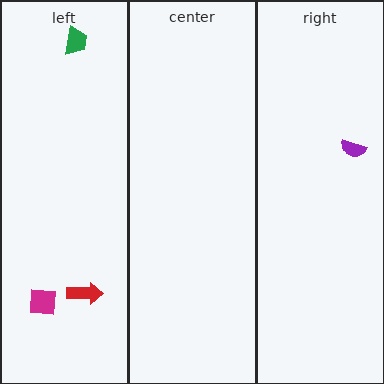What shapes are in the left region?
The red arrow, the green trapezoid, the magenta square.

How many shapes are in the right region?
1.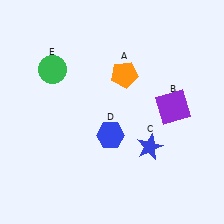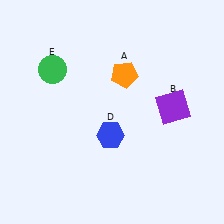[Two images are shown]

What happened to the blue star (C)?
The blue star (C) was removed in Image 2. It was in the bottom-right area of Image 1.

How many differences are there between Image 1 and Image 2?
There is 1 difference between the two images.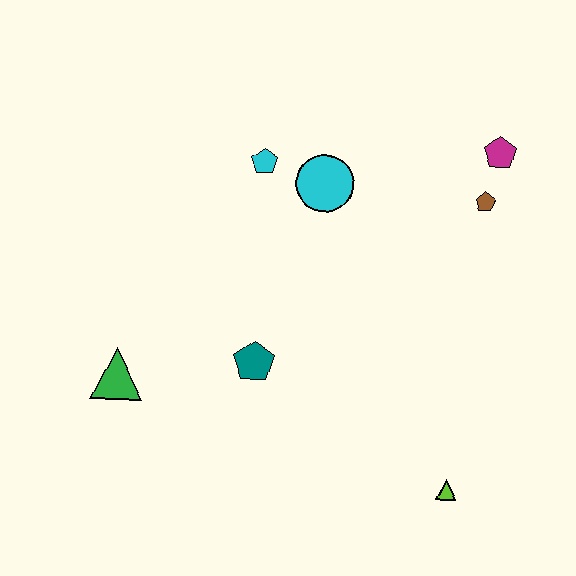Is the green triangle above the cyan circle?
No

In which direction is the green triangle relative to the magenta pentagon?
The green triangle is to the left of the magenta pentagon.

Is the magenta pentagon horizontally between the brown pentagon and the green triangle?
No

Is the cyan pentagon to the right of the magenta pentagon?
No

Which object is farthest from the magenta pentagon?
The green triangle is farthest from the magenta pentagon.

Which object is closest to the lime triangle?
The teal pentagon is closest to the lime triangle.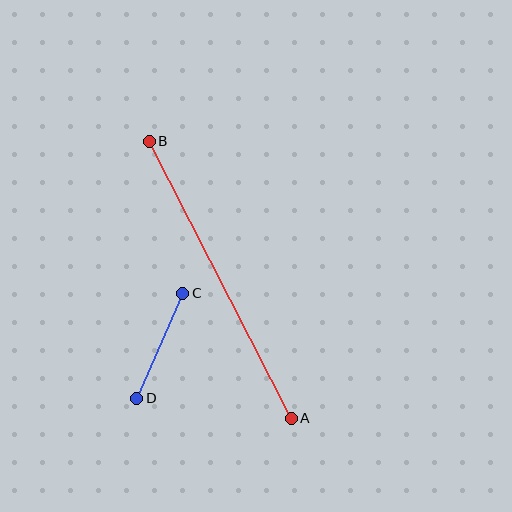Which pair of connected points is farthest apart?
Points A and B are farthest apart.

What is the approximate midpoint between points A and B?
The midpoint is at approximately (220, 280) pixels.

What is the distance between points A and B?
The distance is approximately 312 pixels.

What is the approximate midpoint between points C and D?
The midpoint is at approximately (160, 346) pixels.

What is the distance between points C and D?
The distance is approximately 114 pixels.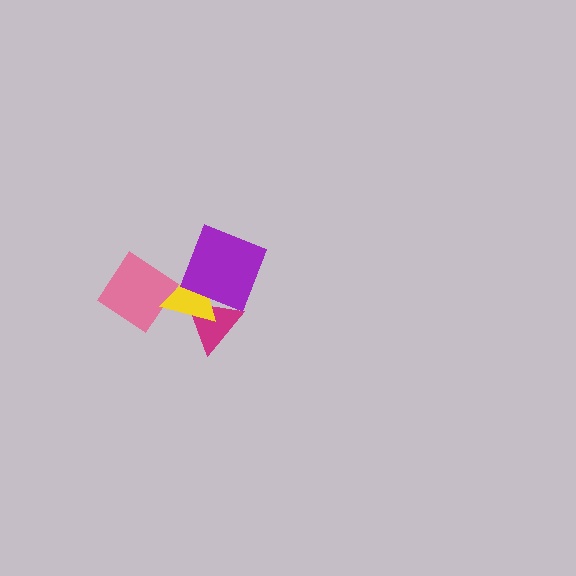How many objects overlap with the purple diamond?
2 objects overlap with the purple diamond.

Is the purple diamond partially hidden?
No, no other shape covers it.